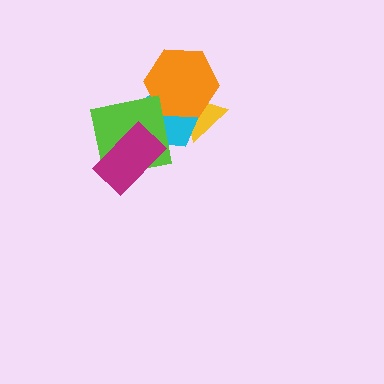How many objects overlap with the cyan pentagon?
4 objects overlap with the cyan pentagon.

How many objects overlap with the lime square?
3 objects overlap with the lime square.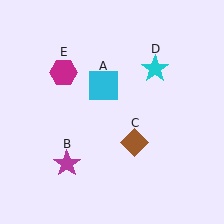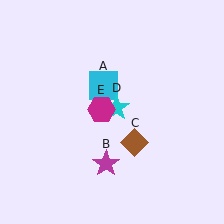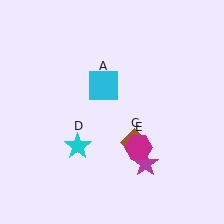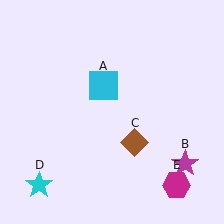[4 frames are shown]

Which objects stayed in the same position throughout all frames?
Cyan square (object A) and brown diamond (object C) remained stationary.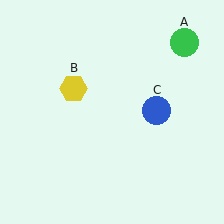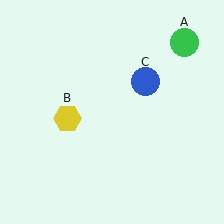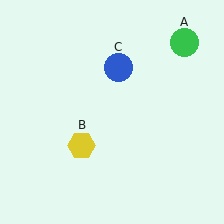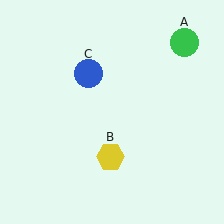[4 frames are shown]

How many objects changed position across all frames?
2 objects changed position: yellow hexagon (object B), blue circle (object C).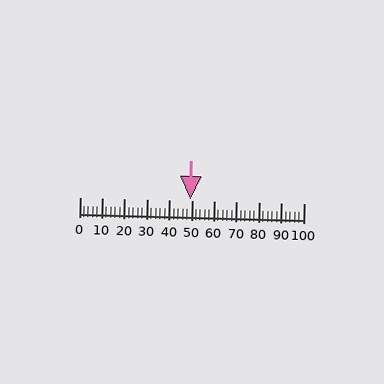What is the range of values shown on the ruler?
The ruler shows values from 0 to 100.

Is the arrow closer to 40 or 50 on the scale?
The arrow is closer to 50.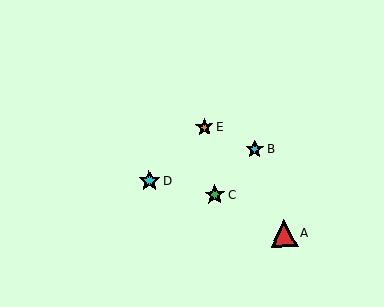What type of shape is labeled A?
Shape A is a red triangle.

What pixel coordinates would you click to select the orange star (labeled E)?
Click at (205, 127) to select the orange star E.